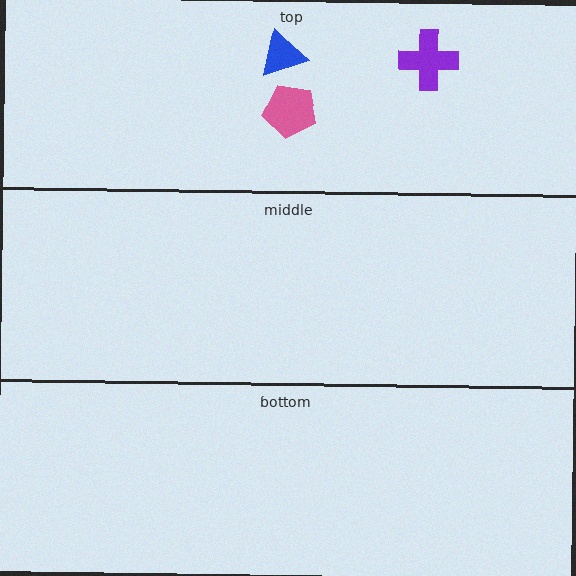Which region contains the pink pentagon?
The top region.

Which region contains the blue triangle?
The top region.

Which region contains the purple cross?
The top region.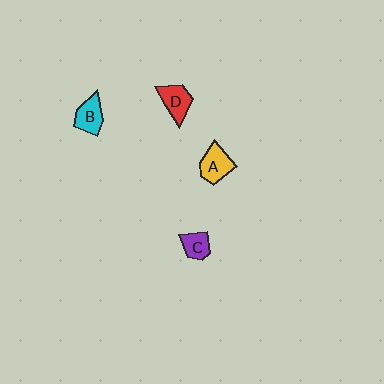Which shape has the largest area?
Shape A (yellow).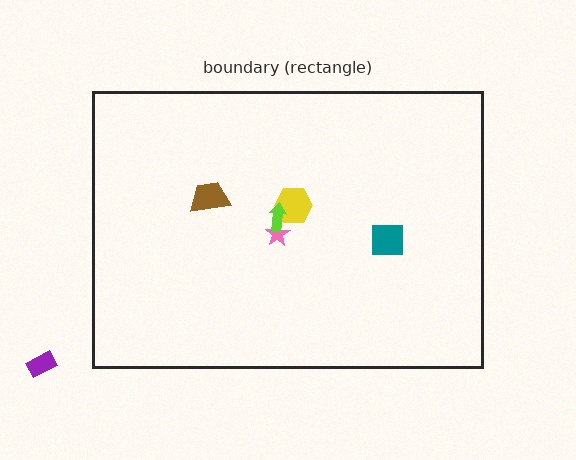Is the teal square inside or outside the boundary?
Inside.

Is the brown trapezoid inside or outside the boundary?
Inside.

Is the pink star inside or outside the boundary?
Inside.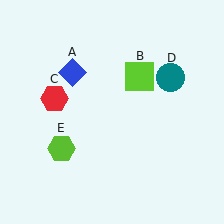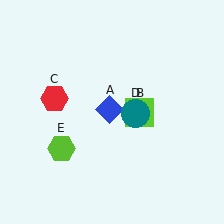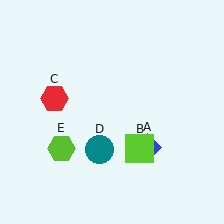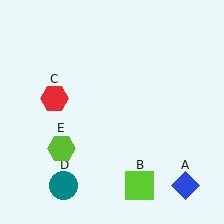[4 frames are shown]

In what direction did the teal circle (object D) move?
The teal circle (object D) moved down and to the left.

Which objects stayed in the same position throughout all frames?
Red hexagon (object C) and lime hexagon (object E) remained stationary.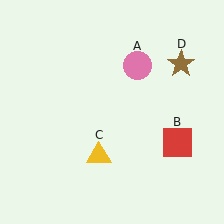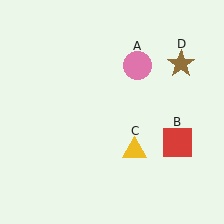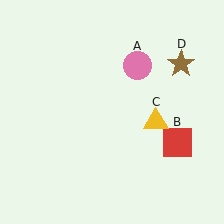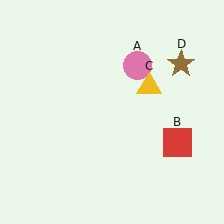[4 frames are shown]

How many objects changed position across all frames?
1 object changed position: yellow triangle (object C).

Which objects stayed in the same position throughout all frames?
Pink circle (object A) and red square (object B) and brown star (object D) remained stationary.